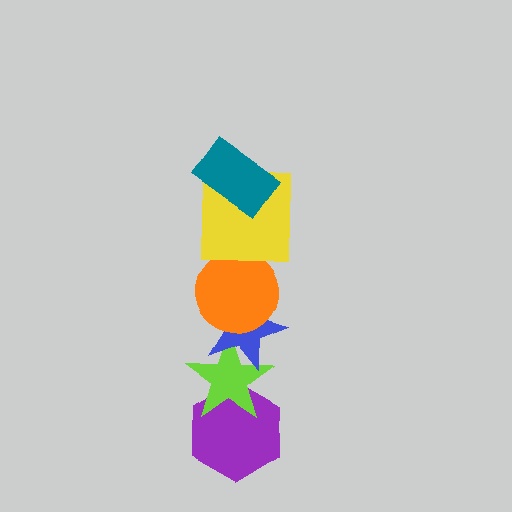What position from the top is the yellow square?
The yellow square is 2nd from the top.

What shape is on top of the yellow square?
The teal rectangle is on top of the yellow square.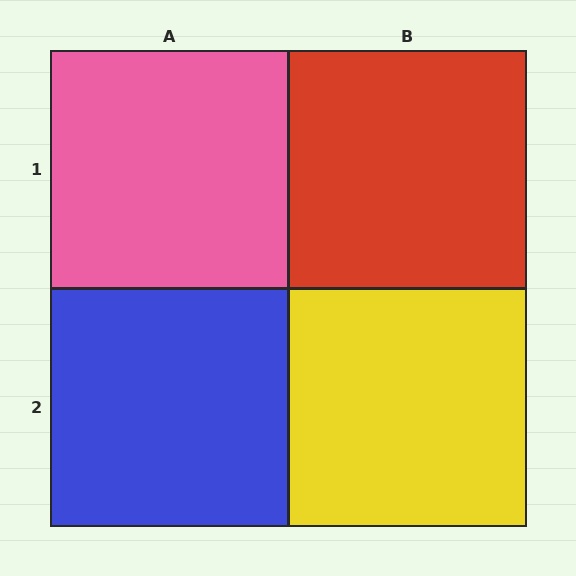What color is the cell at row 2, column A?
Blue.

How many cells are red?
1 cell is red.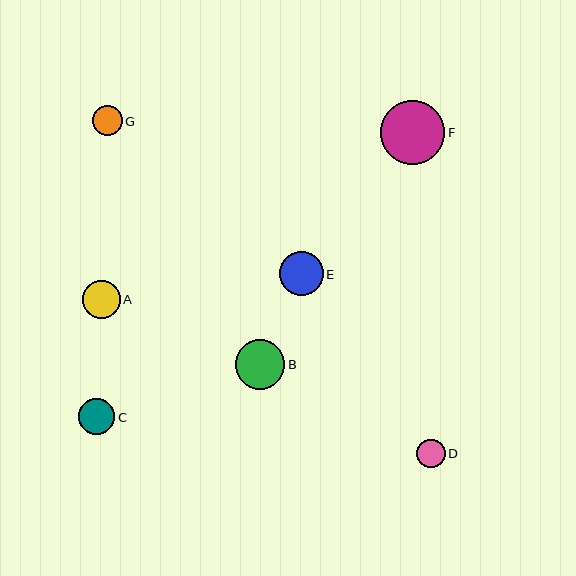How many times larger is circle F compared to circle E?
Circle F is approximately 1.5 times the size of circle E.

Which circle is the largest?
Circle F is the largest with a size of approximately 64 pixels.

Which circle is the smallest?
Circle D is the smallest with a size of approximately 29 pixels.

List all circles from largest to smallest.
From largest to smallest: F, B, E, A, C, G, D.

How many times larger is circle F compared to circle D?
Circle F is approximately 2.3 times the size of circle D.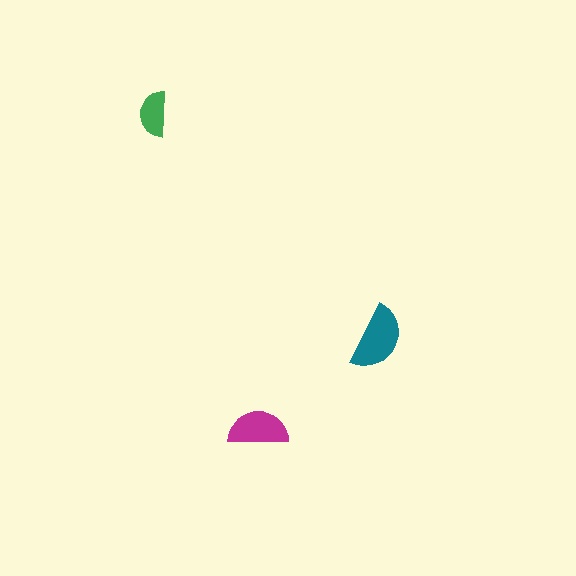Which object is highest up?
The green semicircle is topmost.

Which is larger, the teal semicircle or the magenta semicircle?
The teal one.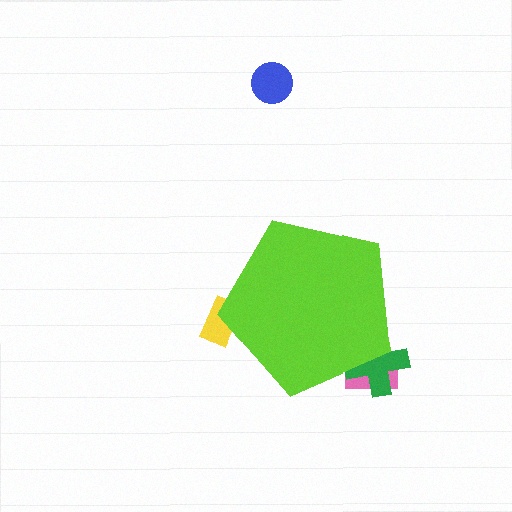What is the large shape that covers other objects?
A lime pentagon.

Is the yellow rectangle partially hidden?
Yes, the yellow rectangle is partially hidden behind the lime pentagon.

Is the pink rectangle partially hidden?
Yes, the pink rectangle is partially hidden behind the lime pentagon.